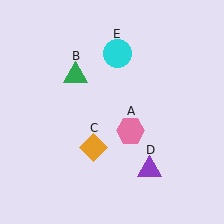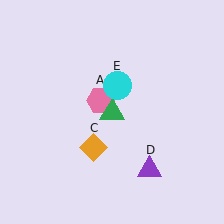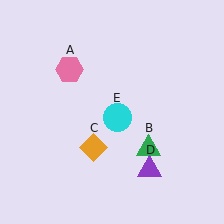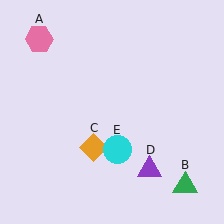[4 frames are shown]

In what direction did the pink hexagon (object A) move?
The pink hexagon (object A) moved up and to the left.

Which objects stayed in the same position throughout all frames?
Orange diamond (object C) and purple triangle (object D) remained stationary.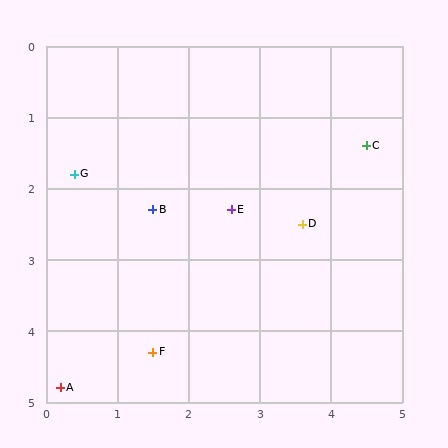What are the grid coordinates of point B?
Point B is at approximately (1.5, 2.3).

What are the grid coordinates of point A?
Point A is at approximately (0.2, 4.8).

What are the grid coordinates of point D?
Point D is at approximately (3.6, 2.5).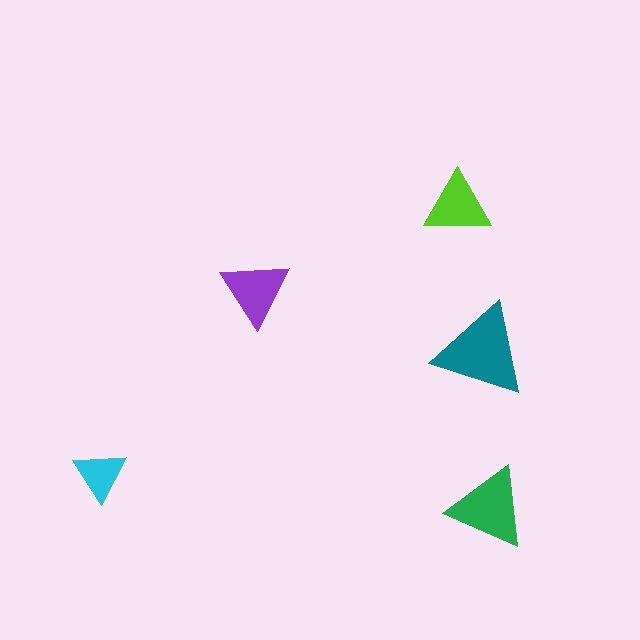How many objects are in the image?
There are 5 objects in the image.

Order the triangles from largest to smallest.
the teal one, the green one, the purple one, the lime one, the cyan one.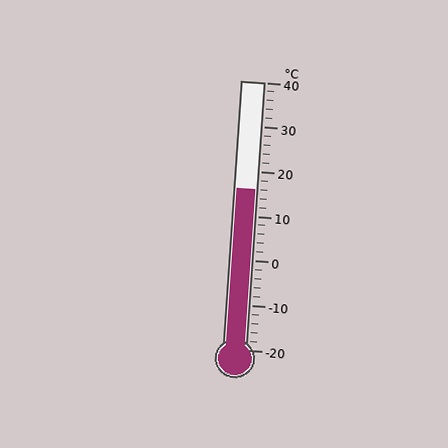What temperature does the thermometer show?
The thermometer shows approximately 16°C.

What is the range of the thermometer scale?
The thermometer scale ranges from -20°C to 40°C.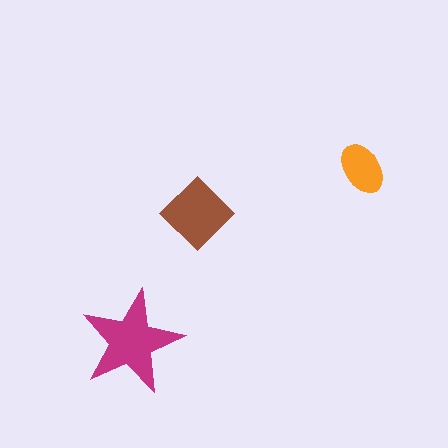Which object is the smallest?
The orange ellipse.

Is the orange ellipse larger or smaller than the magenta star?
Smaller.